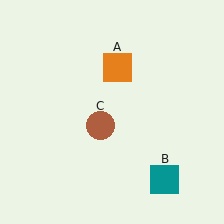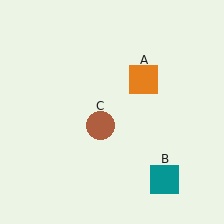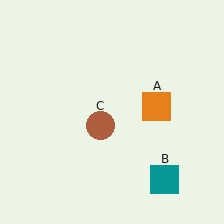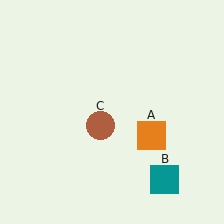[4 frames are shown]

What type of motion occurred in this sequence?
The orange square (object A) rotated clockwise around the center of the scene.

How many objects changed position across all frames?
1 object changed position: orange square (object A).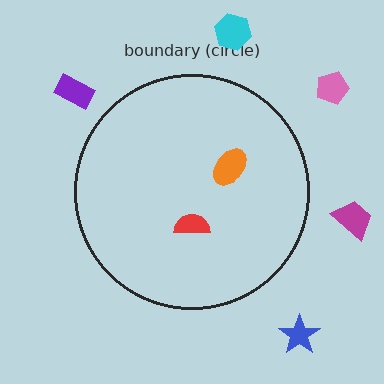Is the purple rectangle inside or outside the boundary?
Outside.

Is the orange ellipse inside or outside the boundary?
Inside.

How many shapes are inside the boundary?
2 inside, 5 outside.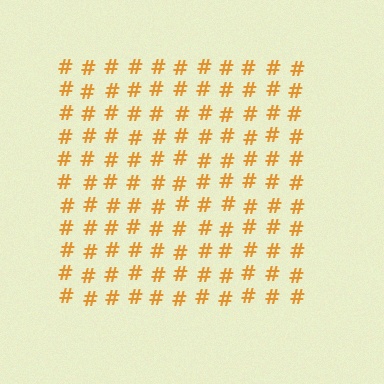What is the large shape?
The large shape is a square.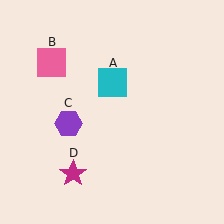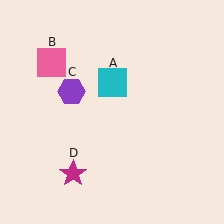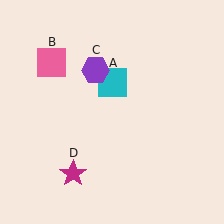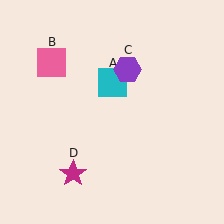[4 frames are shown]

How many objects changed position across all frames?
1 object changed position: purple hexagon (object C).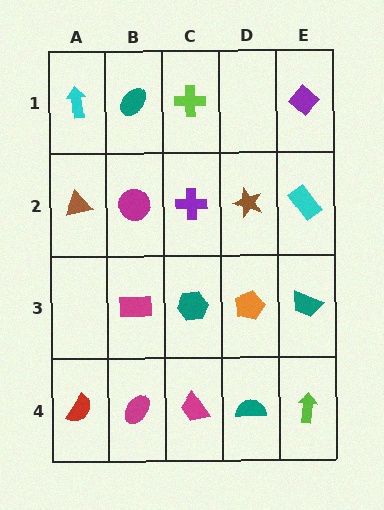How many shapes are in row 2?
5 shapes.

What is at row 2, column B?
A magenta circle.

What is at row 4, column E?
A lime arrow.